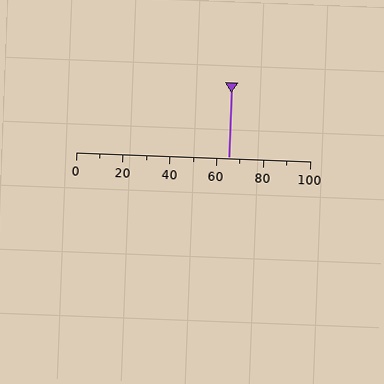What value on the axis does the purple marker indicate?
The marker indicates approximately 65.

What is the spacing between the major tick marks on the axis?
The major ticks are spaced 20 apart.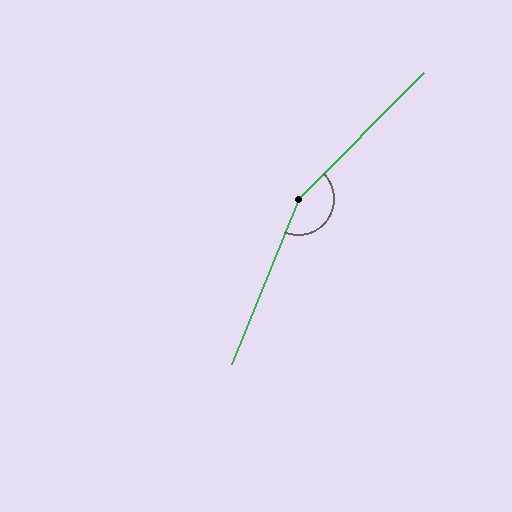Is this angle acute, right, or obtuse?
It is obtuse.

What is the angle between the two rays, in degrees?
Approximately 157 degrees.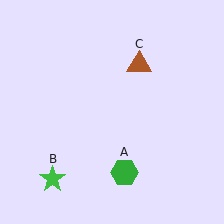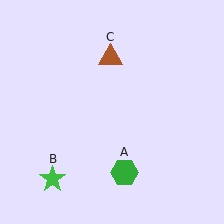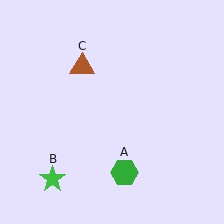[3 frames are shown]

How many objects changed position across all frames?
1 object changed position: brown triangle (object C).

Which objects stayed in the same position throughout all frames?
Green hexagon (object A) and green star (object B) remained stationary.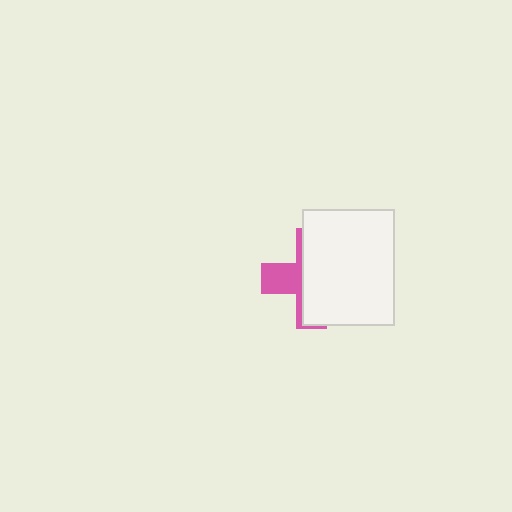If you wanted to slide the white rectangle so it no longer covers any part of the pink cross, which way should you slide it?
Slide it right — that is the most direct way to separate the two shapes.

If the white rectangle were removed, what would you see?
You would see the complete pink cross.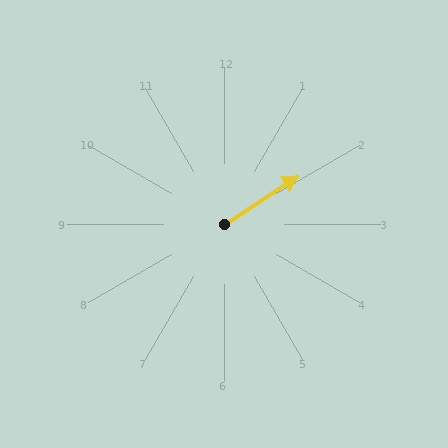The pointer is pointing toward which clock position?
Roughly 2 o'clock.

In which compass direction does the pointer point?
Northeast.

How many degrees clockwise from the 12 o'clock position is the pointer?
Approximately 57 degrees.